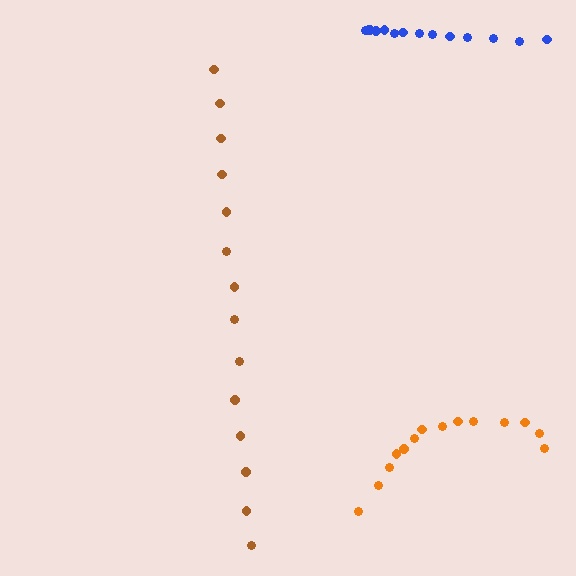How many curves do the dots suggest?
There are 3 distinct paths.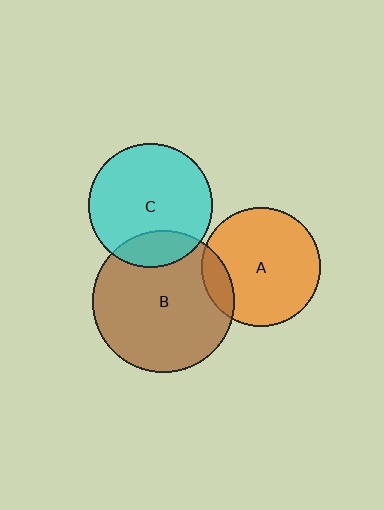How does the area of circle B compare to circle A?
Approximately 1.4 times.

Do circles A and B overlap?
Yes.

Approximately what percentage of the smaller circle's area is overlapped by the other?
Approximately 15%.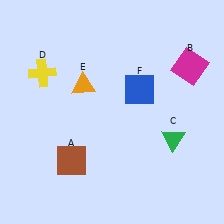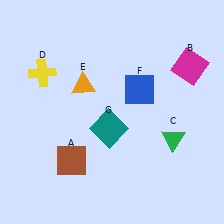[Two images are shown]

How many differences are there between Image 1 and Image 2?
There is 1 difference between the two images.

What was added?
A teal square (G) was added in Image 2.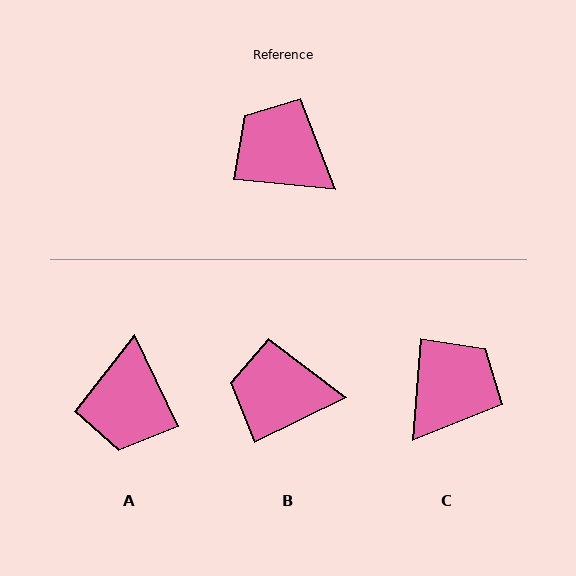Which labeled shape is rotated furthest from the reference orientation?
A, about 121 degrees away.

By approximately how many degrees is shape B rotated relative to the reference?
Approximately 32 degrees counter-clockwise.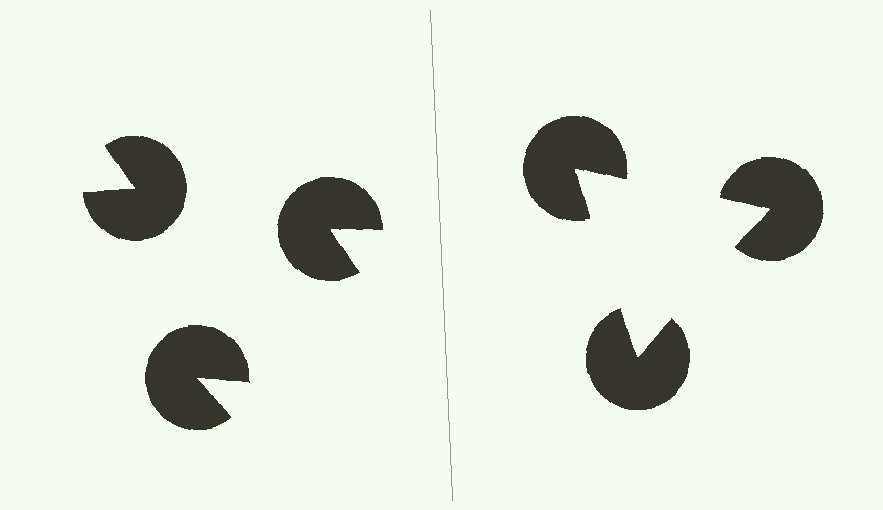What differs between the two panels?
The pac-man discs are positioned identically on both sides; only the wedge orientations differ. On the right they align to a triangle; on the left they are misaligned.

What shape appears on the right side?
An illusory triangle.